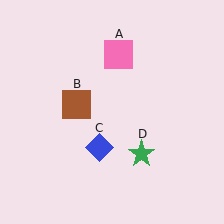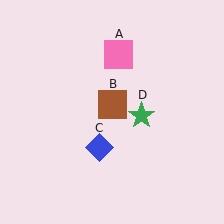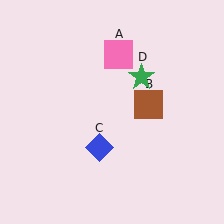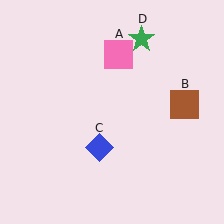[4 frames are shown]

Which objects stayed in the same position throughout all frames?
Pink square (object A) and blue diamond (object C) remained stationary.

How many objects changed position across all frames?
2 objects changed position: brown square (object B), green star (object D).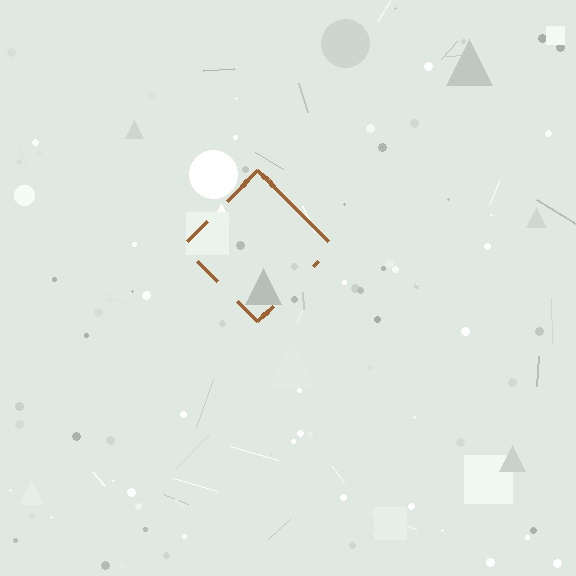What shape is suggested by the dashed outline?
The dashed outline suggests a diamond.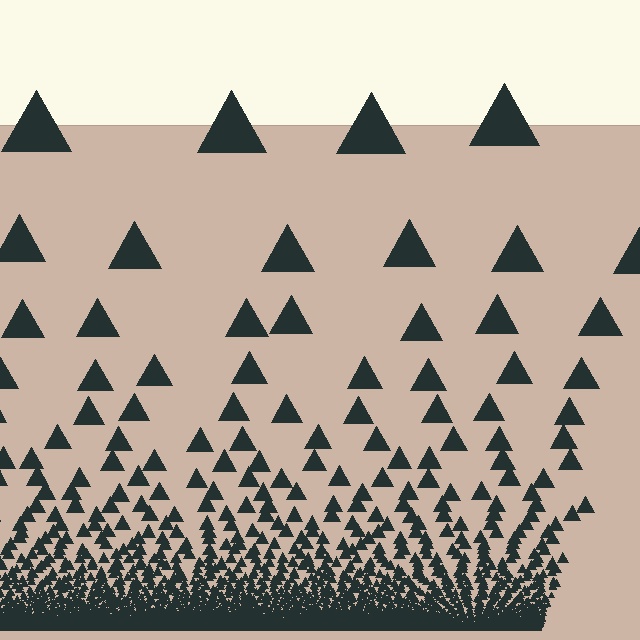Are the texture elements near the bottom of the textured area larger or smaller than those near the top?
Smaller. The gradient is inverted — elements near the bottom are smaller and denser.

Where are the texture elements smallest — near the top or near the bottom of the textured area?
Near the bottom.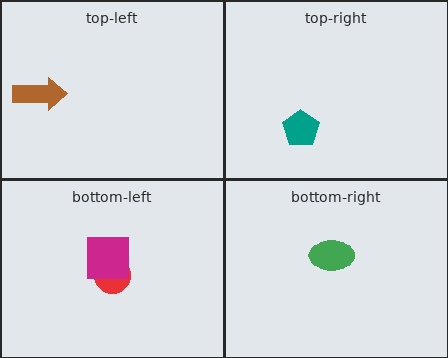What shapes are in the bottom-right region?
The green ellipse.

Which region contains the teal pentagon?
The top-right region.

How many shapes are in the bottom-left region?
2.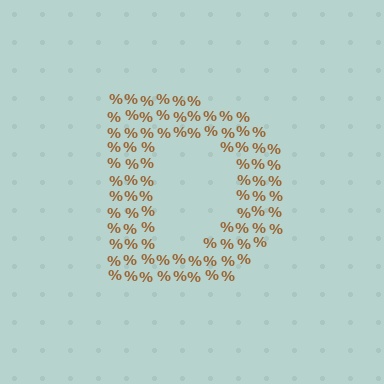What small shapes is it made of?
It is made of small percent signs.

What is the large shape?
The large shape is the letter D.